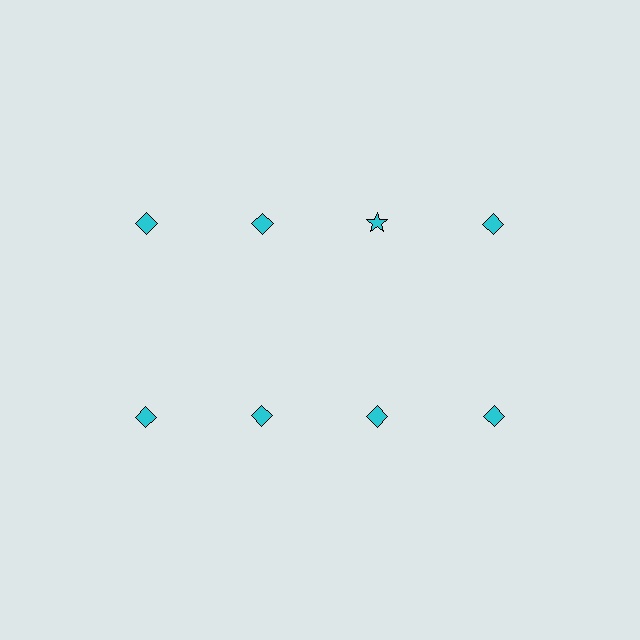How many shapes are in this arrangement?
There are 8 shapes arranged in a grid pattern.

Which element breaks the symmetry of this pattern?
The cyan star in the top row, center column breaks the symmetry. All other shapes are cyan diamonds.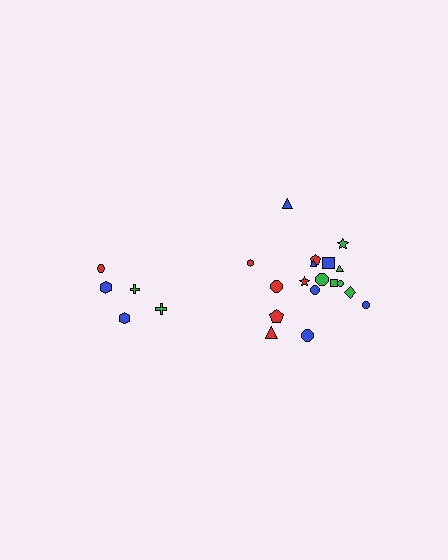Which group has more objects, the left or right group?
The right group.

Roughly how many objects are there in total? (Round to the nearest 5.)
Roughly 25 objects in total.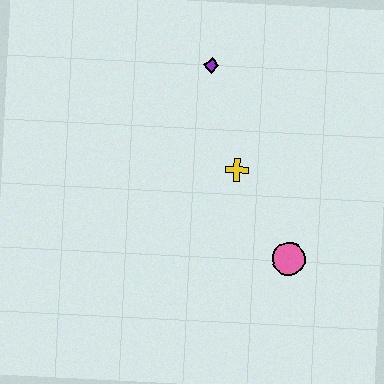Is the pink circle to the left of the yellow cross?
No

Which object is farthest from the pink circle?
The purple diamond is farthest from the pink circle.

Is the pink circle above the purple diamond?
No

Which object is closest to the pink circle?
The yellow cross is closest to the pink circle.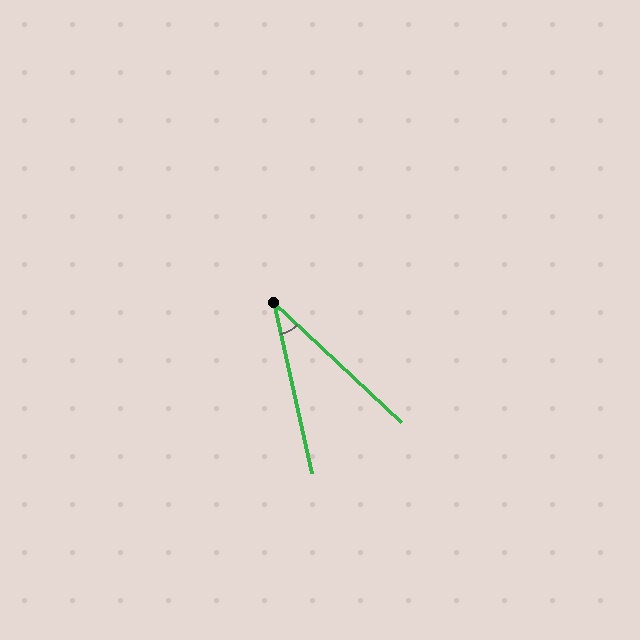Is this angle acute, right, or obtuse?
It is acute.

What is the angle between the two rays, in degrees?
Approximately 34 degrees.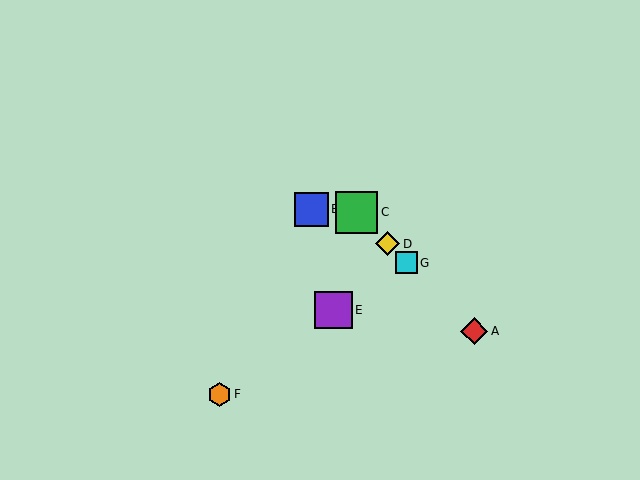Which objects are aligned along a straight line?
Objects A, C, D, G are aligned along a straight line.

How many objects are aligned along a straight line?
4 objects (A, C, D, G) are aligned along a straight line.